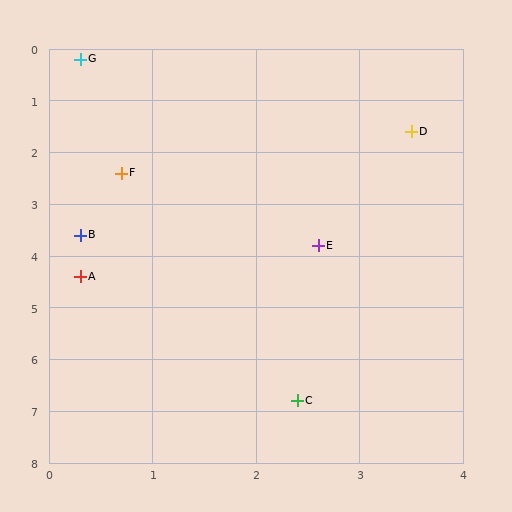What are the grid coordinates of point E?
Point E is at approximately (2.6, 3.8).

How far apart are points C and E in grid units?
Points C and E are about 3.0 grid units apart.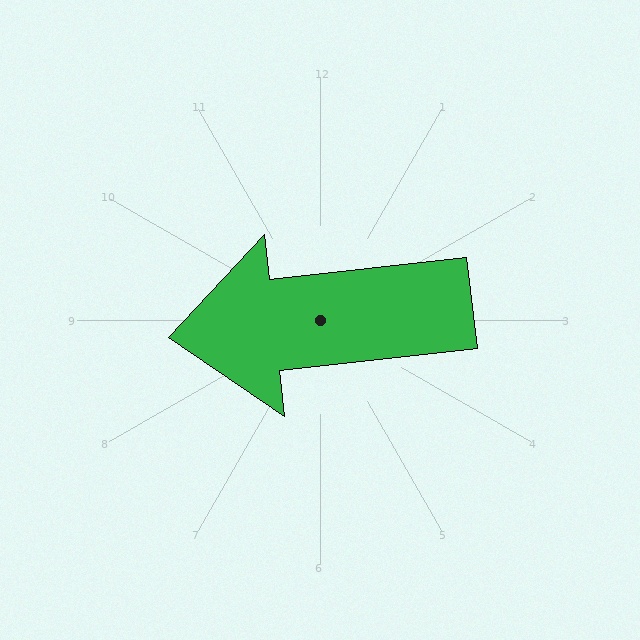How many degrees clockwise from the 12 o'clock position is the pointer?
Approximately 263 degrees.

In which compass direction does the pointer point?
West.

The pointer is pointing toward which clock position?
Roughly 9 o'clock.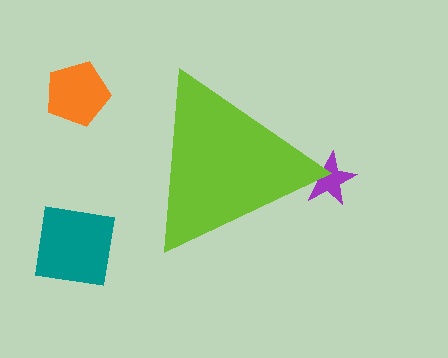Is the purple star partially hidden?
Yes, the purple star is partially hidden behind the lime triangle.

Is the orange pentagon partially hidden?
No, the orange pentagon is fully visible.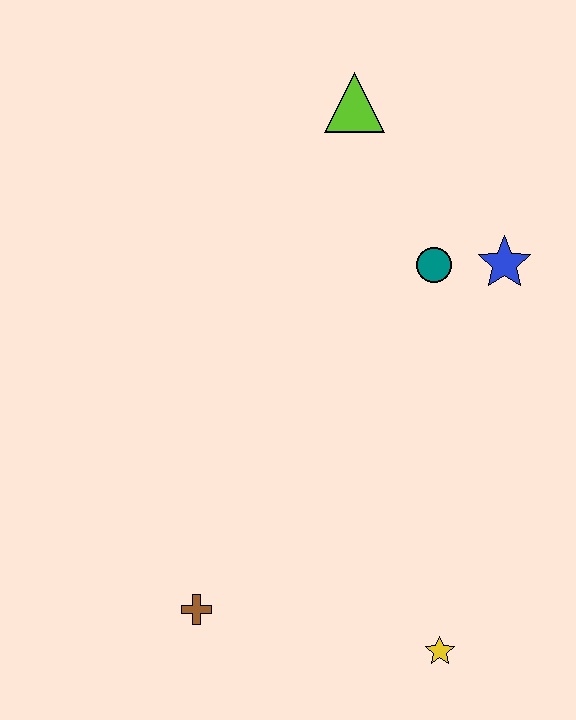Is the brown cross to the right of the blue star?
No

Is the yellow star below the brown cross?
Yes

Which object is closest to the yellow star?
The brown cross is closest to the yellow star.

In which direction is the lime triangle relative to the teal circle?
The lime triangle is above the teal circle.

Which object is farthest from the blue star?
The brown cross is farthest from the blue star.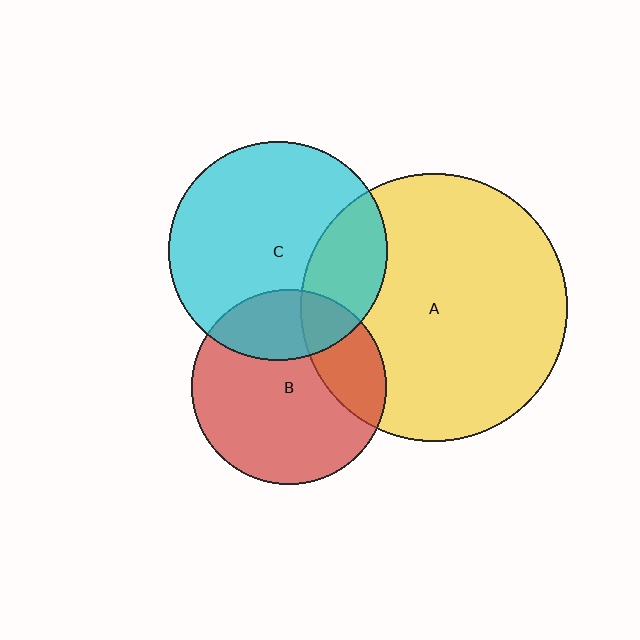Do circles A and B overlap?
Yes.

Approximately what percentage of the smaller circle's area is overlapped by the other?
Approximately 25%.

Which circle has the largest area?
Circle A (yellow).